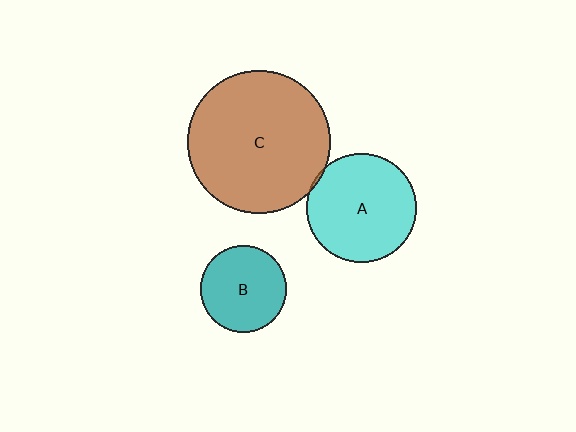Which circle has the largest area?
Circle C (brown).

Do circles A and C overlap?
Yes.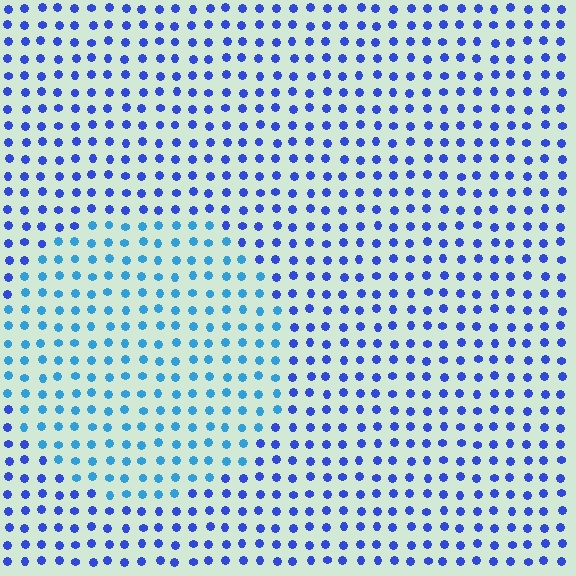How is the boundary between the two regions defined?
The boundary is defined purely by a slight shift in hue (about 32 degrees). Spacing, size, and orientation are identical on both sides.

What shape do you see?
I see a circle.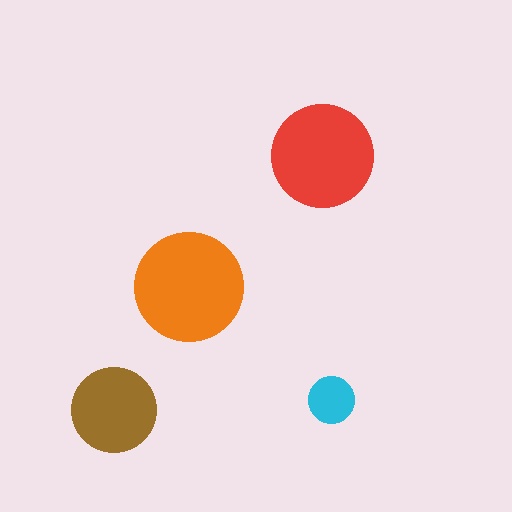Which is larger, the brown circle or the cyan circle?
The brown one.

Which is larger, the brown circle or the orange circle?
The orange one.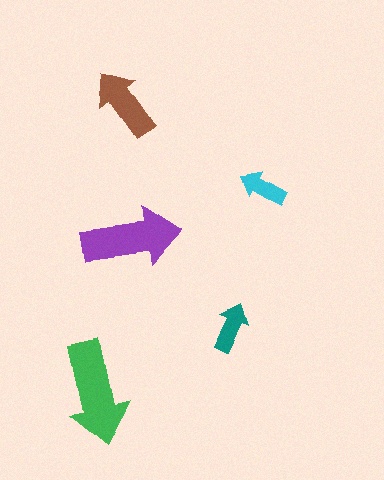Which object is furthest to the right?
The cyan arrow is rightmost.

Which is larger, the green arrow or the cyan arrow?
The green one.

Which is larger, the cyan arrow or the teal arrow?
The teal one.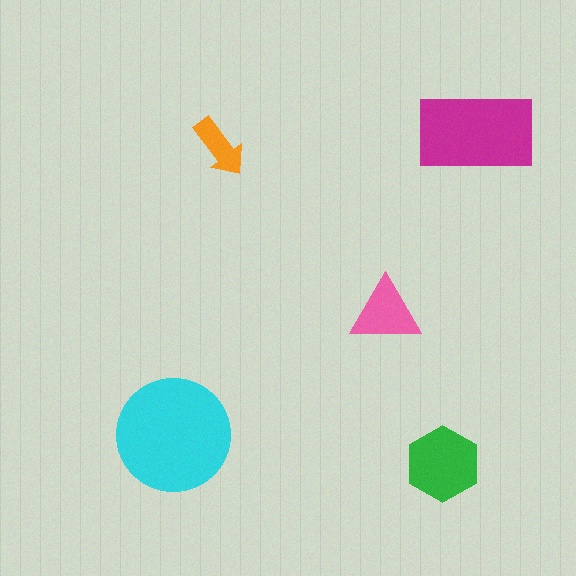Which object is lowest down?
The green hexagon is bottommost.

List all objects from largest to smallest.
The cyan circle, the magenta rectangle, the green hexagon, the pink triangle, the orange arrow.